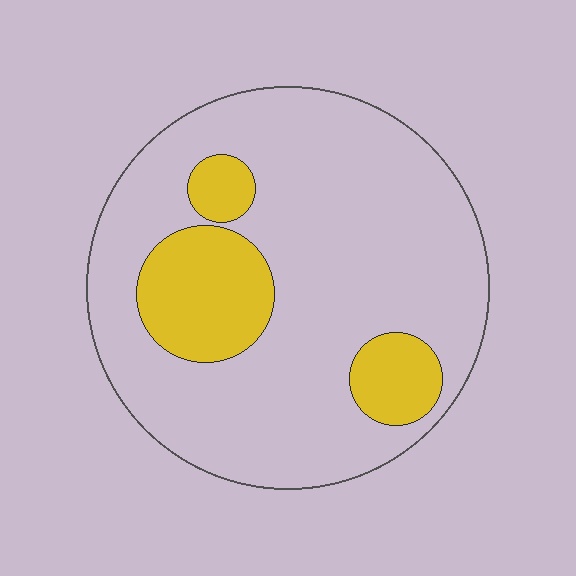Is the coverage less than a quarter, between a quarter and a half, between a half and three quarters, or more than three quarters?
Less than a quarter.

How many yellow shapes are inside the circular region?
3.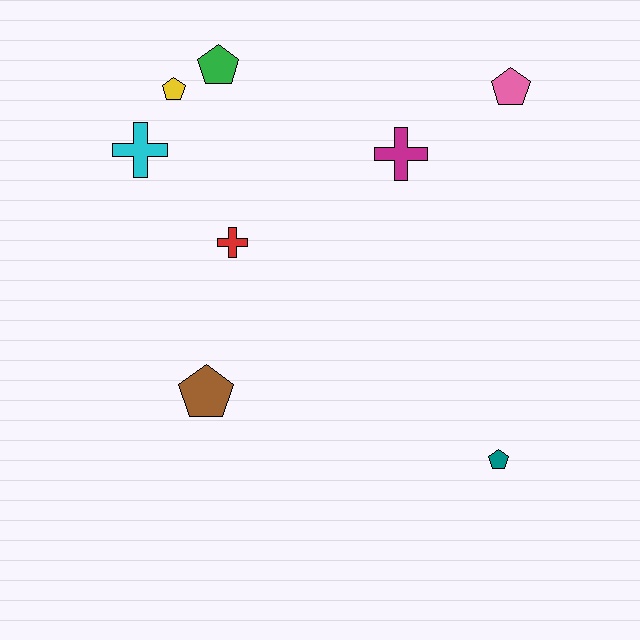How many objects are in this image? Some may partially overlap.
There are 8 objects.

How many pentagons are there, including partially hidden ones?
There are 5 pentagons.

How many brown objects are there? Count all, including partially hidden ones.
There is 1 brown object.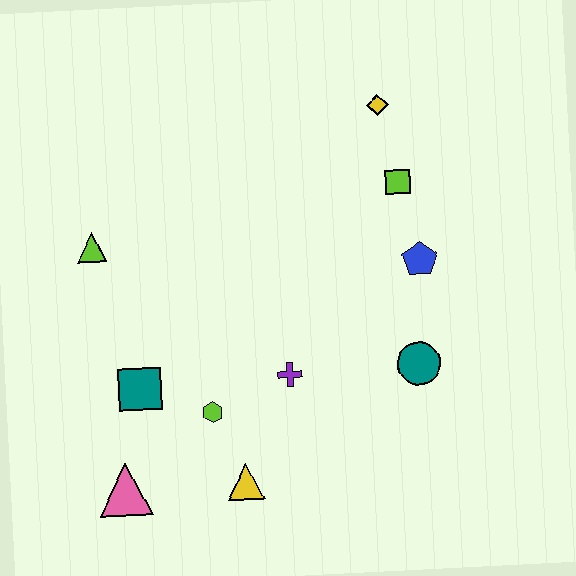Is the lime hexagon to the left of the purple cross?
Yes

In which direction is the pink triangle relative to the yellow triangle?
The pink triangle is to the left of the yellow triangle.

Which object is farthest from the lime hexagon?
The yellow diamond is farthest from the lime hexagon.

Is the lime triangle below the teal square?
No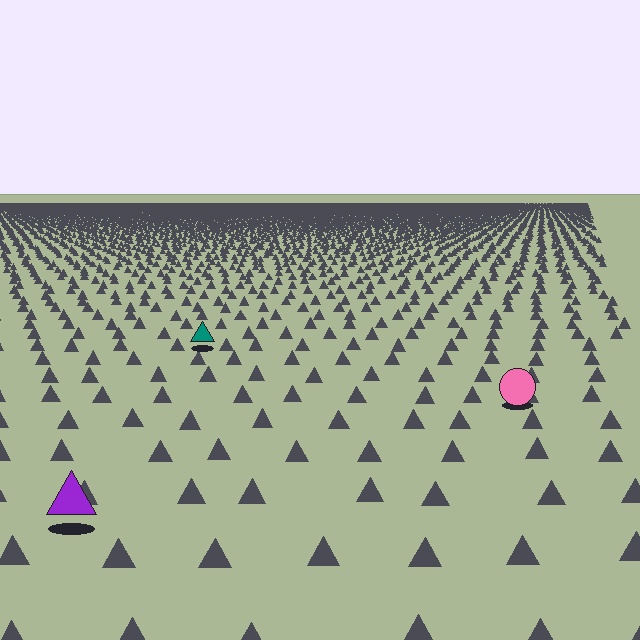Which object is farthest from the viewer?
The teal triangle is farthest from the viewer. It appears smaller and the ground texture around it is denser.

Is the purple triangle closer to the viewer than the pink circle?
Yes. The purple triangle is closer — you can tell from the texture gradient: the ground texture is coarser near it.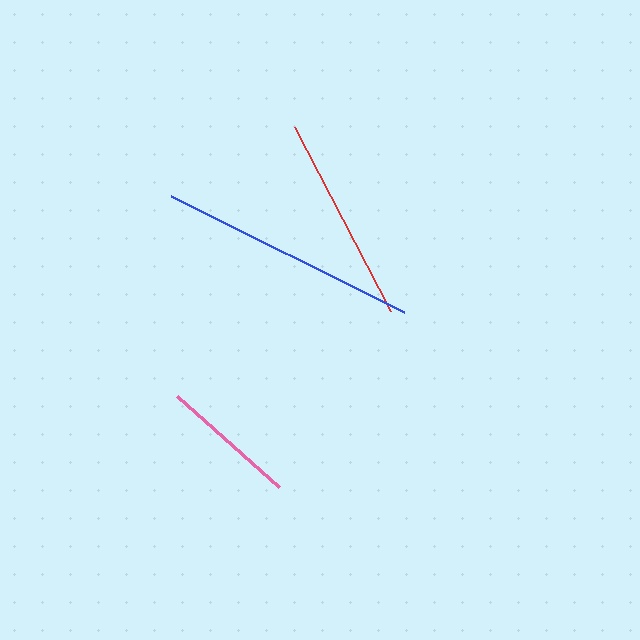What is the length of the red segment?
The red segment is approximately 209 pixels long.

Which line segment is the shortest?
The pink line is the shortest at approximately 136 pixels.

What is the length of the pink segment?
The pink segment is approximately 136 pixels long.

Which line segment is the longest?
The blue line is the longest at approximately 260 pixels.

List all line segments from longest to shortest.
From longest to shortest: blue, red, pink.